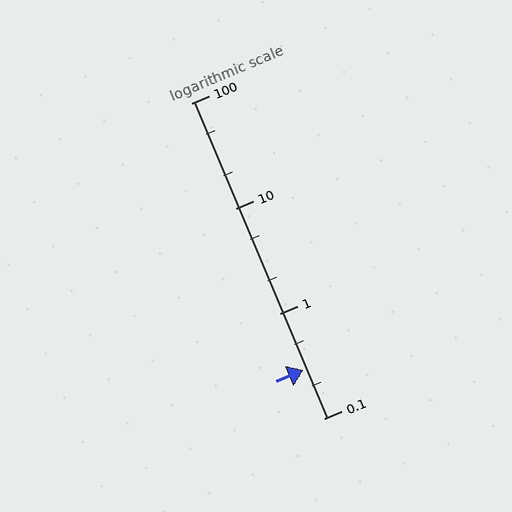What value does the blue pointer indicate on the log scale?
The pointer indicates approximately 0.29.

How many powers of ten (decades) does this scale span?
The scale spans 3 decades, from 0.1 to 100.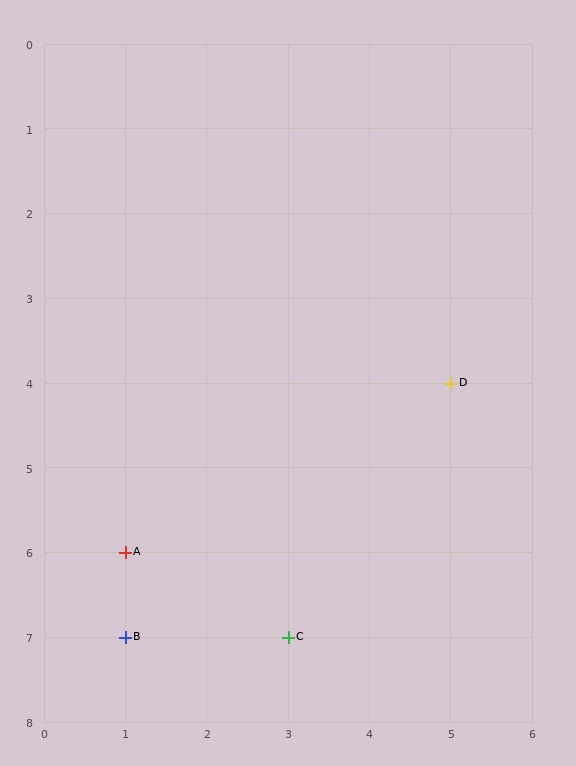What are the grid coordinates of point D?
Point D is at grid coordinates (5, 4).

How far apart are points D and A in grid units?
Points D and A are 4 columns and 2 rows apart (about 4.5 grid units diagonally).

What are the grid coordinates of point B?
Point B is at grid coordinates (1, 7).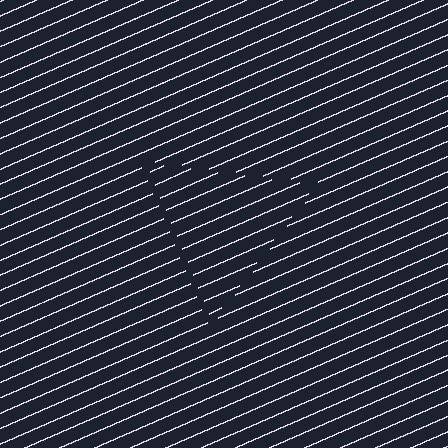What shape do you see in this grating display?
An illusory triangle. The interior of the shape contains the same grating, shifted by half a period — the contour is defined by the phase discontinuity where line-ends from the inner and outer gratings abut.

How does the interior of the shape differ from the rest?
The interior of the shape contains the same grating, shifted by half a period — the contour is defined by the phase discontinuity where line-ends from the inner and outer gratings abut.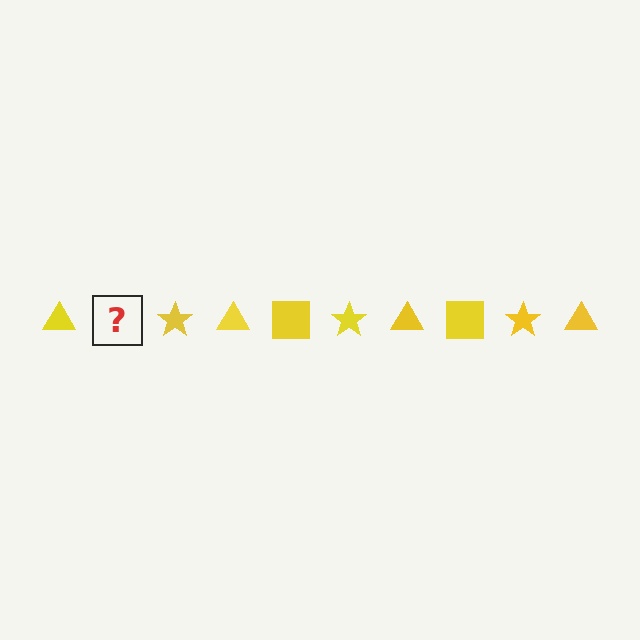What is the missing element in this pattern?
The missing element is a yellow square.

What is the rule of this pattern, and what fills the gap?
The rule is that the pattern cycles through triangle, square, star shapes in yellow. The gap should be filled with a yellow square.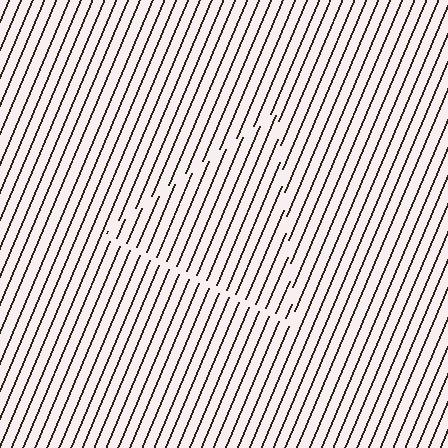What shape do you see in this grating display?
An illusory triangle. The interior of the shape contains the same grating, shifted by half a period — the contour is defined by the phase discontinuity where line-ends from the inner and outer gratings abut.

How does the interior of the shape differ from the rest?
The interior of the shape contains the same grating, shifted by half a period — the contour is defined by the phase discontinuity where line-ends from the inner and outer gratings abut.